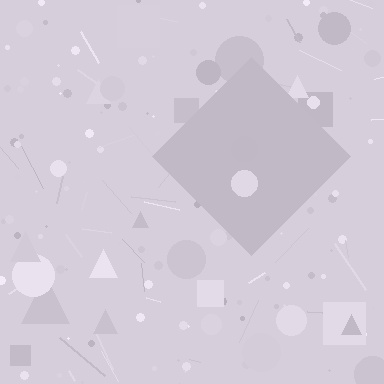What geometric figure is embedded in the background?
A diamond is embedded in the background.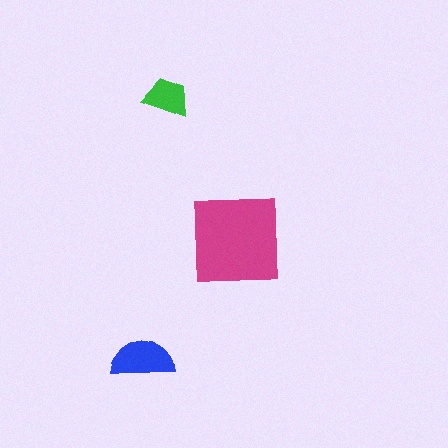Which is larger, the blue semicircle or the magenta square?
The magenta square.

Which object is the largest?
The magenta square.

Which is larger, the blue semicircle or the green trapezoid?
The blue semicircle.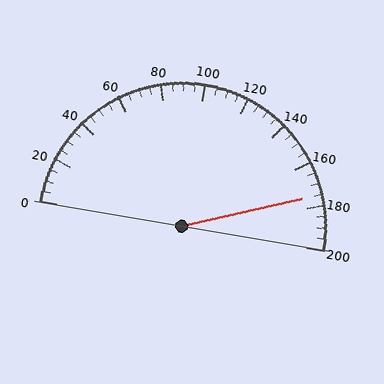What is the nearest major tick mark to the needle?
The nearest major tick mark is 180.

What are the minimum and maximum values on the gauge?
The gauge ranges from 0 to 200.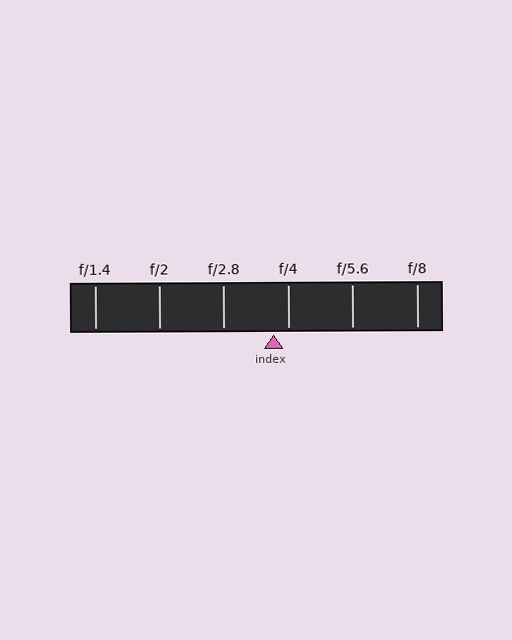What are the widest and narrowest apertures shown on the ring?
The widest aperture shown is f/1.4 and the narrowest is f/8.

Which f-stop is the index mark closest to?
The index mark is closest to f/4.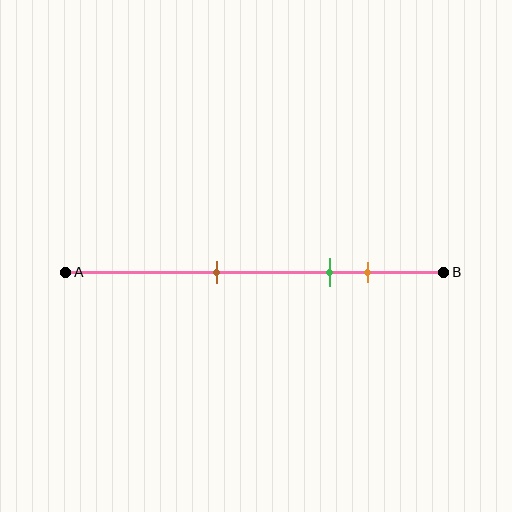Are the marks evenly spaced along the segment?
No, the marks are not evenly spaced.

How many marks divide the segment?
There are 3 marks dividing the segment.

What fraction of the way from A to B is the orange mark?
The orange mark is approximately 80% (0.8) of the way from A to B.